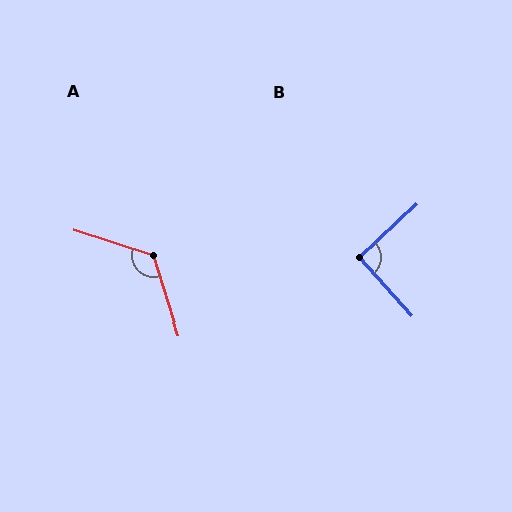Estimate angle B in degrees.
Approximately 91 degrees.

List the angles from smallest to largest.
B (91°), A (125°).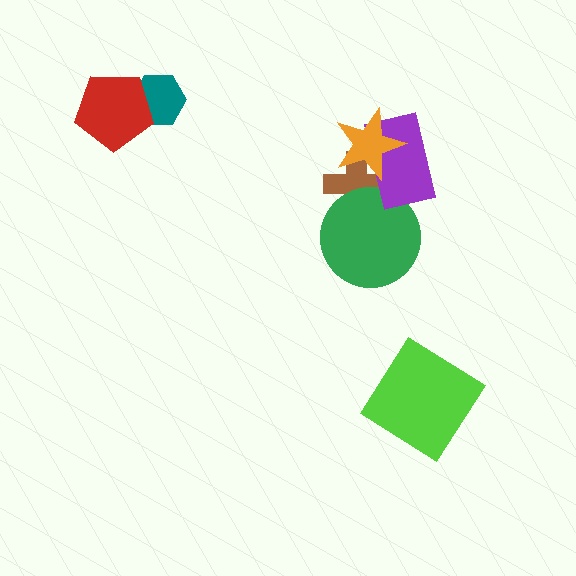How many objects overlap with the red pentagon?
1 object overlaps with the red pentagon.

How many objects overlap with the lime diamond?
0 objects overlap with the lime diamond.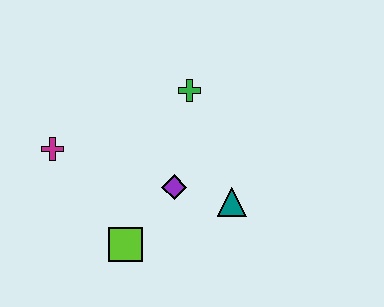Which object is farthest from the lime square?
The green cross is farthest from the lime square.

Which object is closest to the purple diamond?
The teal triangle is closest to the purple diamond.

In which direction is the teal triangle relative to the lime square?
The teal triangle is to the right of the lime square.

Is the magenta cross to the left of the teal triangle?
Yes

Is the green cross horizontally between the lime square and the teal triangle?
Yes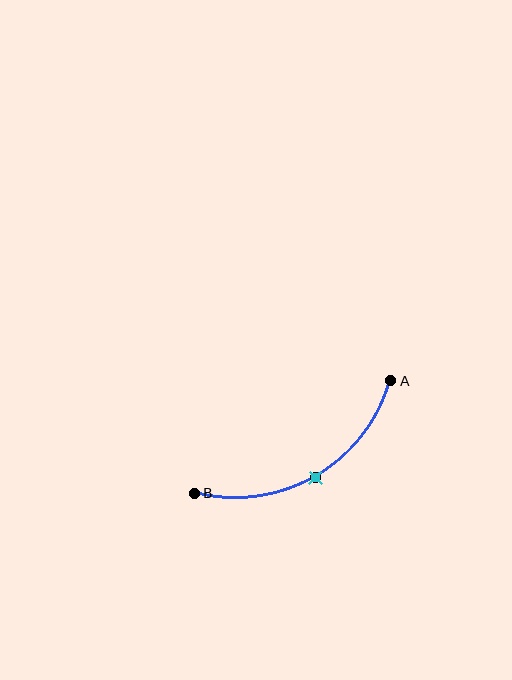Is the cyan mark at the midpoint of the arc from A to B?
Yes. The cyan mark lies on the arc at equal arc-length from both A and B — it is the arc midpoint.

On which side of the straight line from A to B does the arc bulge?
The arc bulges below the straight line connecting A and B.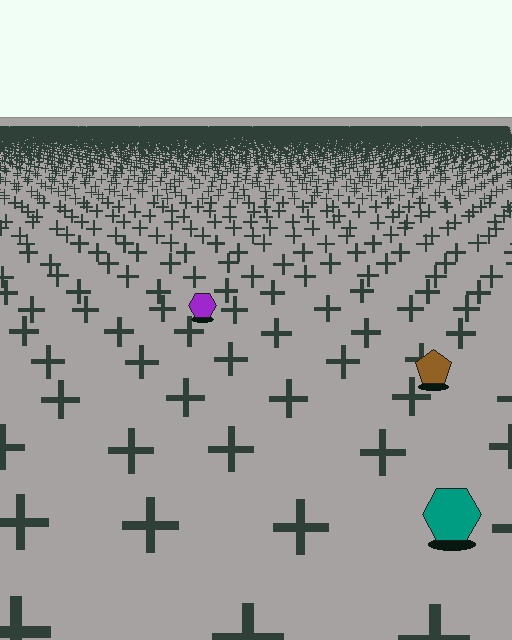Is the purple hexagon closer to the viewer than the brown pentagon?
No. The brown pentagon is closer — you can tell from the texture gradient: the ground texture is coarser near it.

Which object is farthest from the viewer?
The purple hexagon is farthest from the viewer. It appears smaller and the ground texture around it is denser.